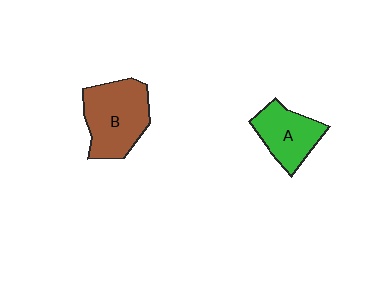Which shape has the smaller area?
Shape A (green).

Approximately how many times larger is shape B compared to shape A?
Approximately 1.4 times.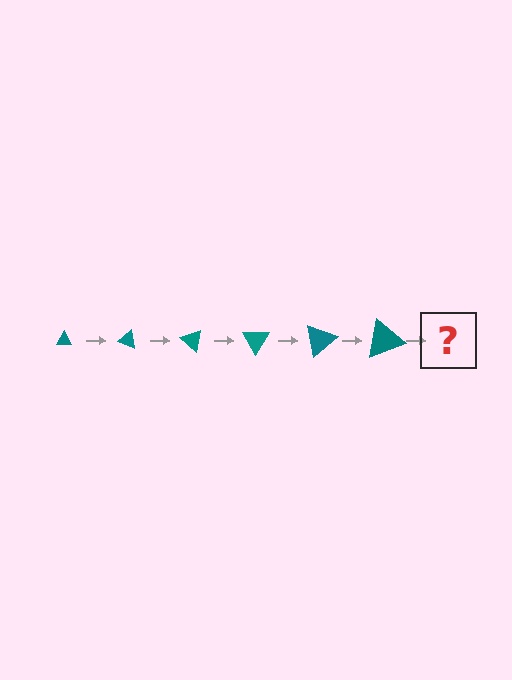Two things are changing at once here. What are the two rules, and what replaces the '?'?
The two rules are that the triangle grows larger each step and it rotates 20 degrees each step. The '?' should be a triangle, larger than the previous one and rotated 120 degrees from the start.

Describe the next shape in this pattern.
It should be a triangle, larger than the previous one and rotated 120 degrees from the start.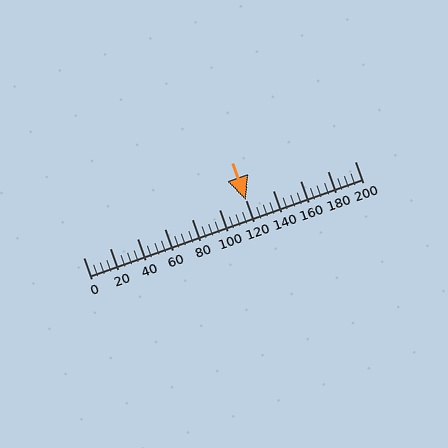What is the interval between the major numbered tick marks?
The major tick marks are spaced 20 units apart.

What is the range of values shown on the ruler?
The ruler shows values from 0 to 200.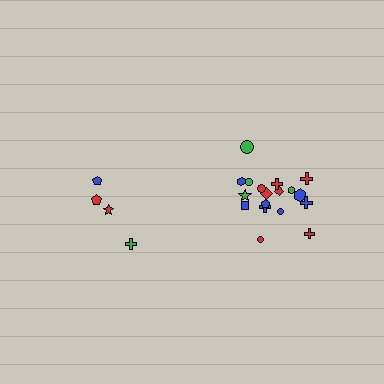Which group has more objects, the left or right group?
The right group.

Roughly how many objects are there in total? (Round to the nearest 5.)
Roughly 20 objects in total.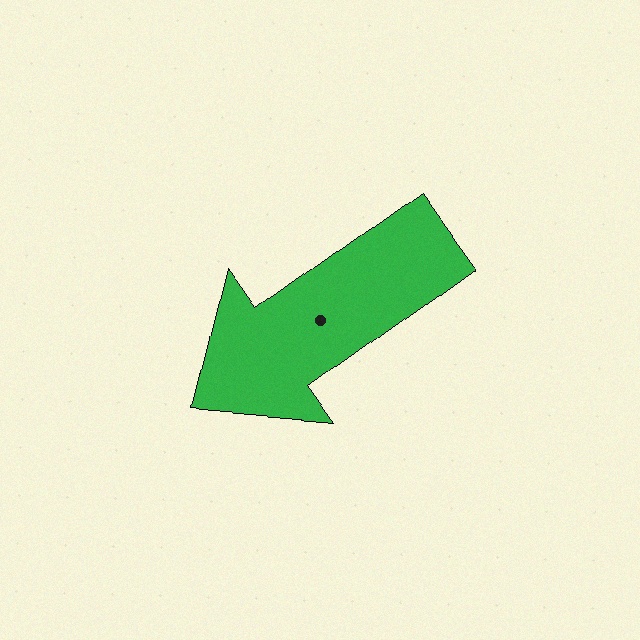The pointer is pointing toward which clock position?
Roughly 8 o'clock.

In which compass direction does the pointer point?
Southwest.